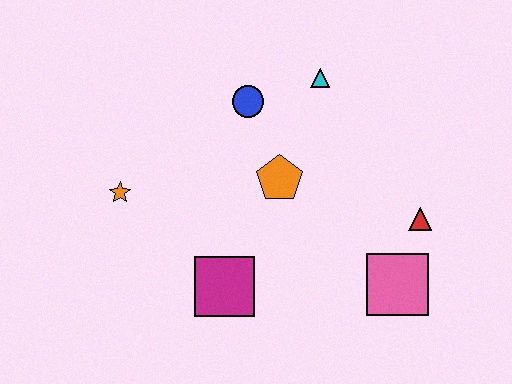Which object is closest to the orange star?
The magenta square is closest to the orange star.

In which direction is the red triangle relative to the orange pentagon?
The red triangle is to the right of the orange pentagon.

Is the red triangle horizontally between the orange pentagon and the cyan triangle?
No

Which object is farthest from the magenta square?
The cyan triangle is farthest from the magenta square.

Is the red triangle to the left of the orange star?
No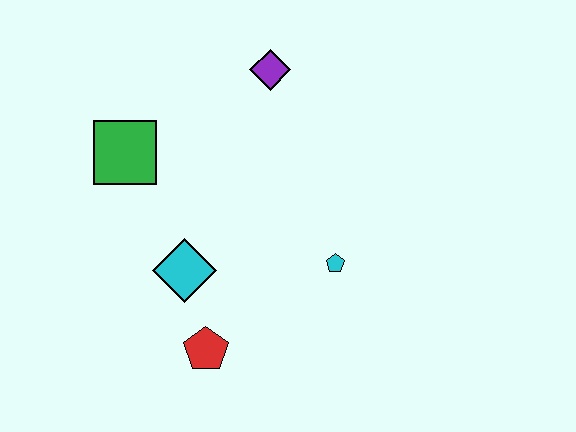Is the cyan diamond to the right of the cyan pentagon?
No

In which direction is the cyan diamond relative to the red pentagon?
The cyan diamond is above the red pentagon.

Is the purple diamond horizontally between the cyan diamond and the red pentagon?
No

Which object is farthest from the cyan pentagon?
The green square is farthest from the cyan pentagon.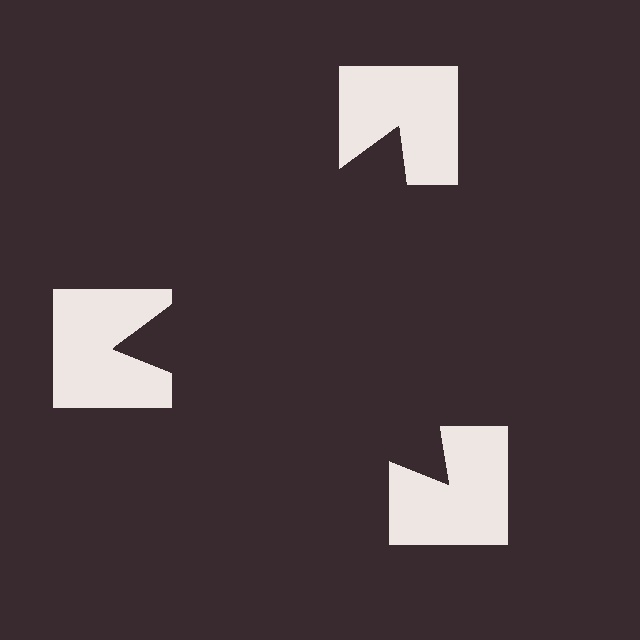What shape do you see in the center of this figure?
An illusory triangle — its edges are inferred from the aligned wedge cuts in the notched squares, not physically drawn.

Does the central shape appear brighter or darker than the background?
It typically appears slightly darker than the background, even though no actual brightness change is drawn.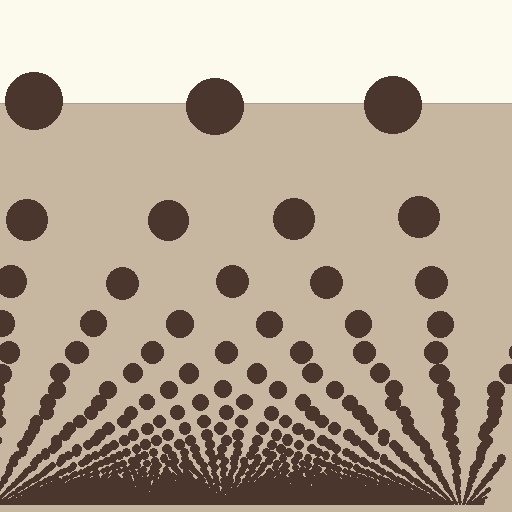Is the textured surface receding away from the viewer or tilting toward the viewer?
The surface appears to tilt toward the viewer. Texture elements get larger and sparser toward the top.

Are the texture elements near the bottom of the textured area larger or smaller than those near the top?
Smaller. The gradient is inverted — elements near the bottom are smaller and denser.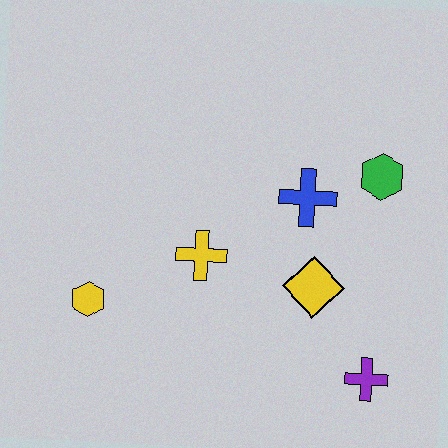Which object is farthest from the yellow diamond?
The yellow hexagon is farthest from the yellow diamond.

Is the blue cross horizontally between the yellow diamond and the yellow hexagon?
Yes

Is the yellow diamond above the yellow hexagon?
Yes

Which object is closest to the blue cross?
The green hexagon is closest to the blue cross.